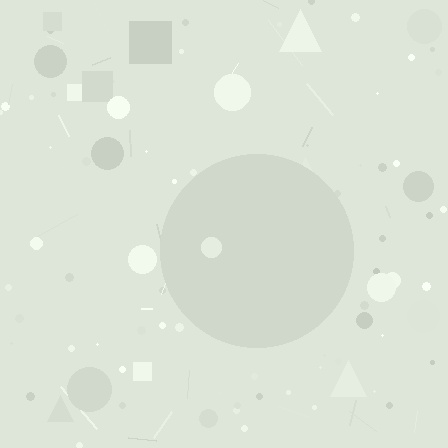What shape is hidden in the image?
A circle is hidden in the image.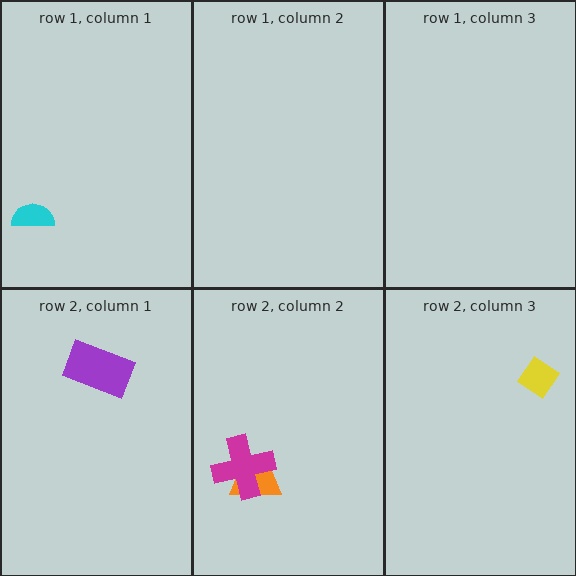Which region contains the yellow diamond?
The row 2, column 3 region.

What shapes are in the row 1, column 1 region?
The cyan semicircle.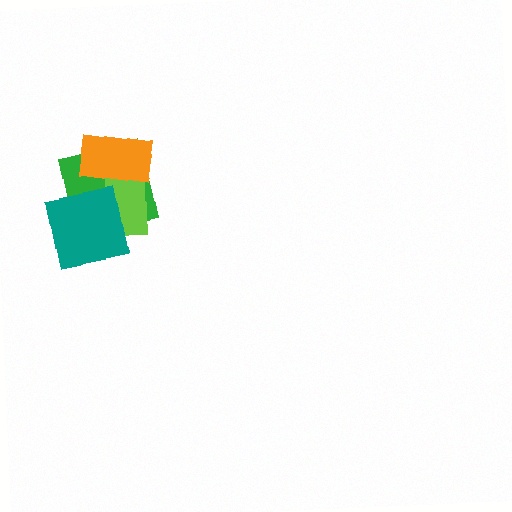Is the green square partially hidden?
Yes, it is partially covered by another shape.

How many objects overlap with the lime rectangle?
3 objects overlap with the lime rectangle.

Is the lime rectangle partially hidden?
Yes, it is partially covered by another shape.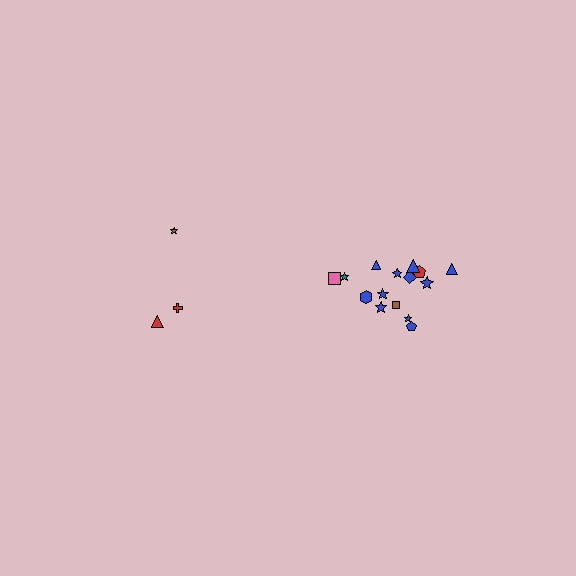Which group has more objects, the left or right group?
The right group.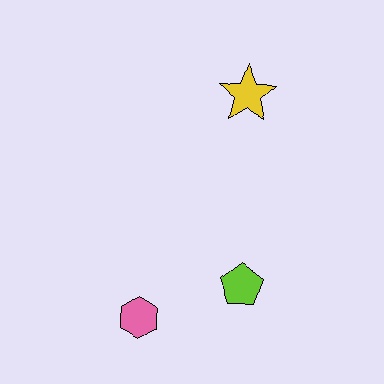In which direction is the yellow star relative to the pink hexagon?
The yellow star is above the pink hexagon.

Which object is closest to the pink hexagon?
The lime pentagon is closest to the pink hexagon.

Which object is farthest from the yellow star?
The pink hexagon is farthest from the yellow star.